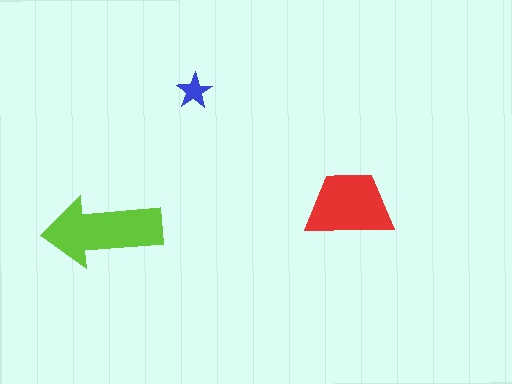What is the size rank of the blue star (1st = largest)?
3rd.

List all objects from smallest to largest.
The blue star, the red trapezoid, the lime arrow.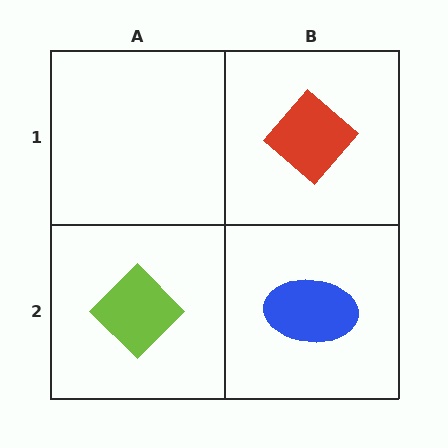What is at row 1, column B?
A red diamond.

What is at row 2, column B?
A blue ellipse.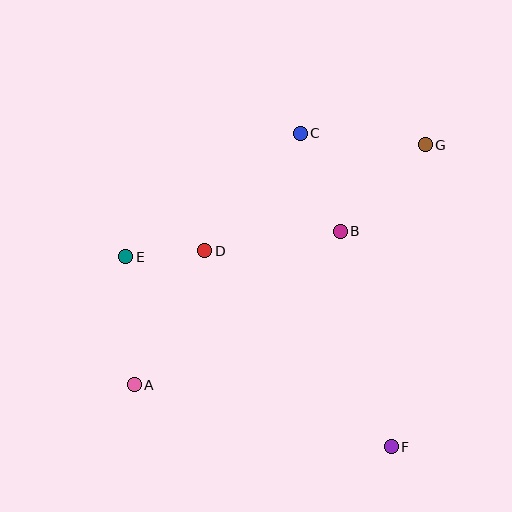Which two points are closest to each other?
Points D and E are closest to each other.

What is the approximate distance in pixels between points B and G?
The distance between B and G is approximately 121 pixels.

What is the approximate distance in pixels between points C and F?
The distance between C and F is approximately 327 pixels.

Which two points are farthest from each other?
Points A and G are farthest from each other.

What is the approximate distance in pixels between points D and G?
The distance between D and G is approximately 245 pixels.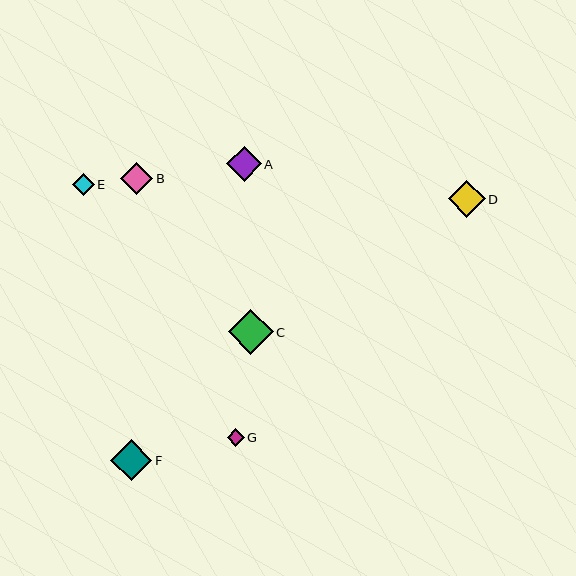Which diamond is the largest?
Diamond C is the largest with a size of approximately 45 pixels.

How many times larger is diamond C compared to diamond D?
Diamond C is approximately 1.2 times the size of diamond D.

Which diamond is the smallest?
Diamond G is the smallest with a size of approximately 17 pixels.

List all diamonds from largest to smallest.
From largest to smallest: C, F, D, A, B, E, G.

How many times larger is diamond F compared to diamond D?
Diamond F is approximately 1.1 times the size of diamond D.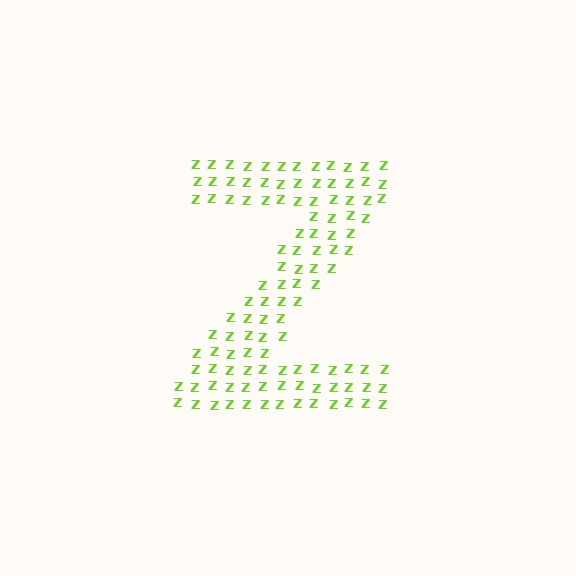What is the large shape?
The large shape is the letter Z.